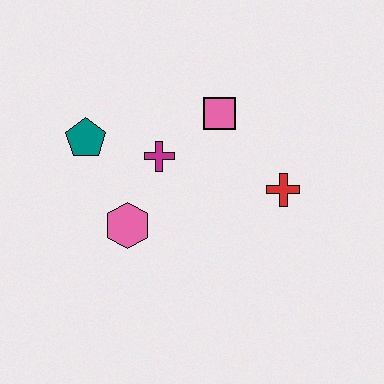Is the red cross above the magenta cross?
No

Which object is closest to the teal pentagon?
The magenta cross is closest to the teal pentagon.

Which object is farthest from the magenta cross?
The red cross is farthest from the magenta cross.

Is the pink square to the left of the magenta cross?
No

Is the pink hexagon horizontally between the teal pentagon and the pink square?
Yes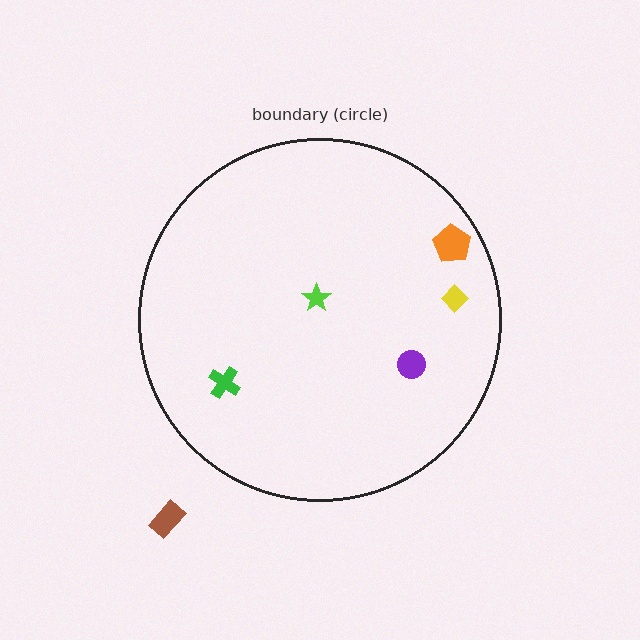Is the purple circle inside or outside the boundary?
Inside.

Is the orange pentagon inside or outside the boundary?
Inside.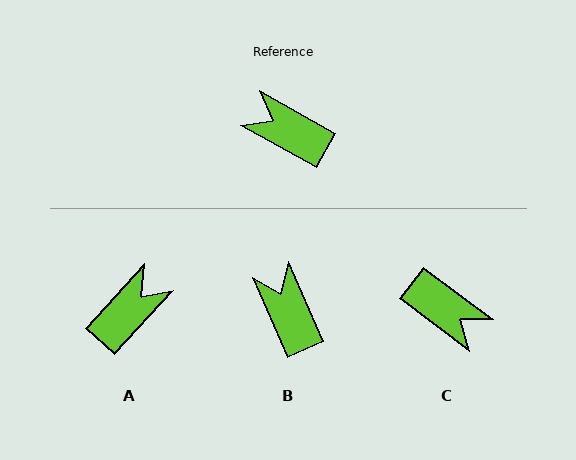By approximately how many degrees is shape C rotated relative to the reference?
Approximately 172 degrees counter-clockwise.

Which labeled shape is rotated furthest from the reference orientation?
C, about 172 degrees away.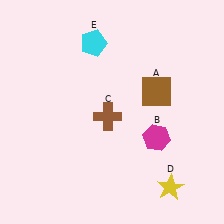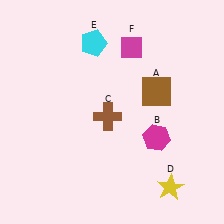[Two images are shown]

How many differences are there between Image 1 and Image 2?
There is 1 difference between the two images.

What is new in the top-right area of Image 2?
A magenta diamond (F) was added in the top-right area of Image 2.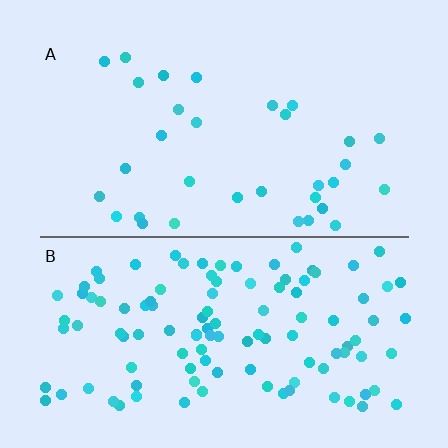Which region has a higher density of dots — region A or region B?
B (the bottom).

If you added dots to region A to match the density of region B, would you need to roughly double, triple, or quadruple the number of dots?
Approximately quadruple.